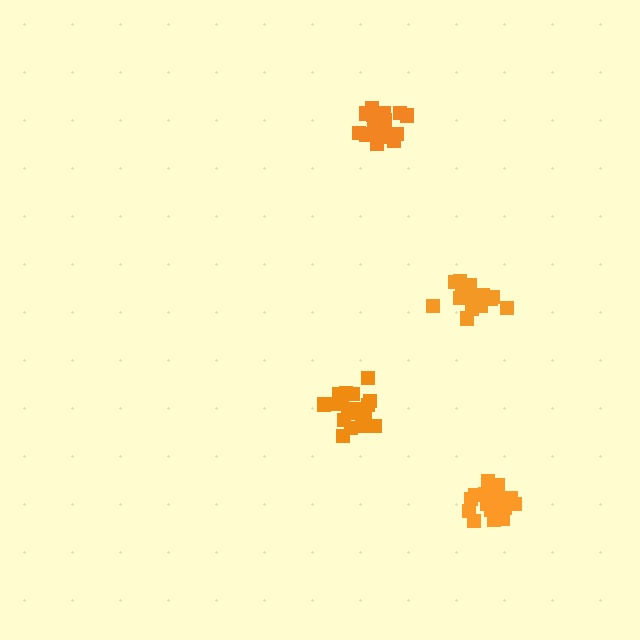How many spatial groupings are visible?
There are 4 spatial groupings.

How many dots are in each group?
Group 1: 17 dots, Group 2: 19 dots, Group 3: 19 dots, Group 4: 19 dots (74 total).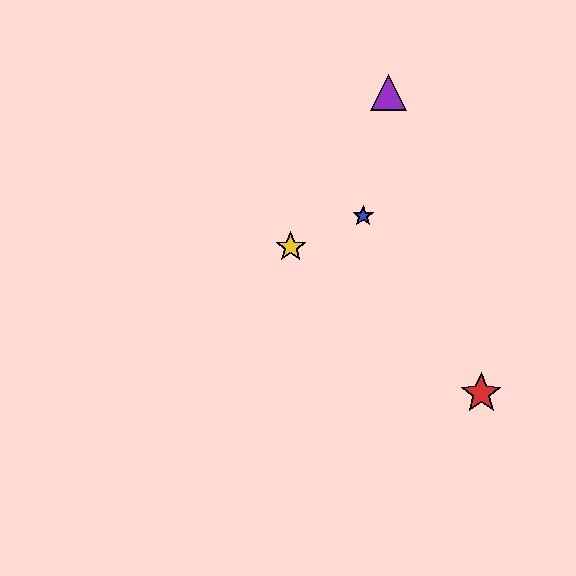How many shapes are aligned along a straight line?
3 shapes (the blue star, the green star, the yellow star) are aligned along a straight line.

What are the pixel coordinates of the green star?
The green star is at (290, 247).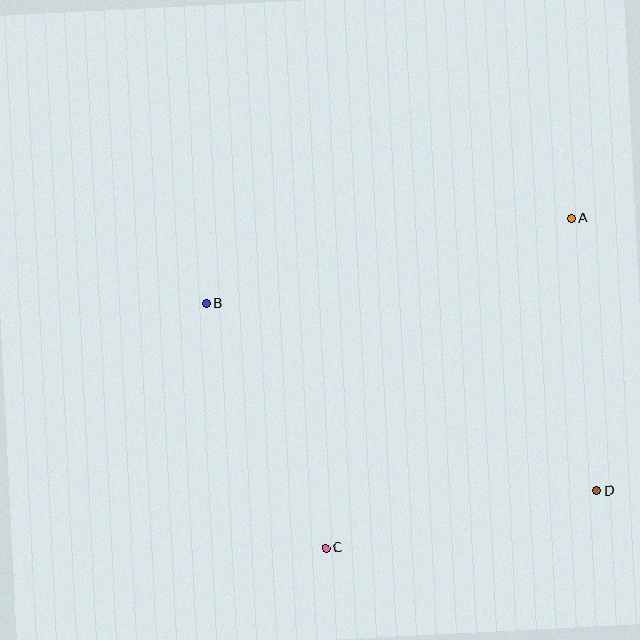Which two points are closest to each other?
Points B and C are closest to each other.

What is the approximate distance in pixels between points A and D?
The distance between A and D is approximately 274 pixels.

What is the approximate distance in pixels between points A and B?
The distance between A and B is approximately 374 pixels.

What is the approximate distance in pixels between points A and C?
The distance between A and C is approximately 411 pixels.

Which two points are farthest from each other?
Points B and D are farthest from each other.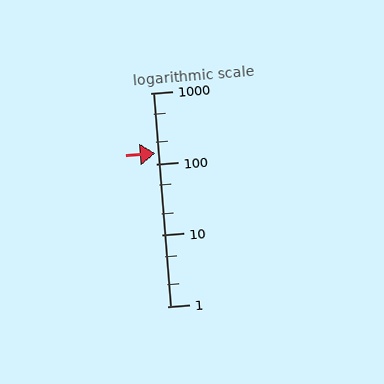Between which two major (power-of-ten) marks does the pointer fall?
The pointer is between 100 and 1000.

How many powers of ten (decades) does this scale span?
The scale spans 3 decades, from 1 to 1000.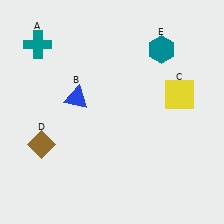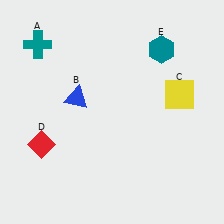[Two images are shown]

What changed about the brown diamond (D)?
In Image 1, D is brown. In Image 2, it changed to red.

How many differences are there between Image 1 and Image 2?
There is 1 difference between the two images.